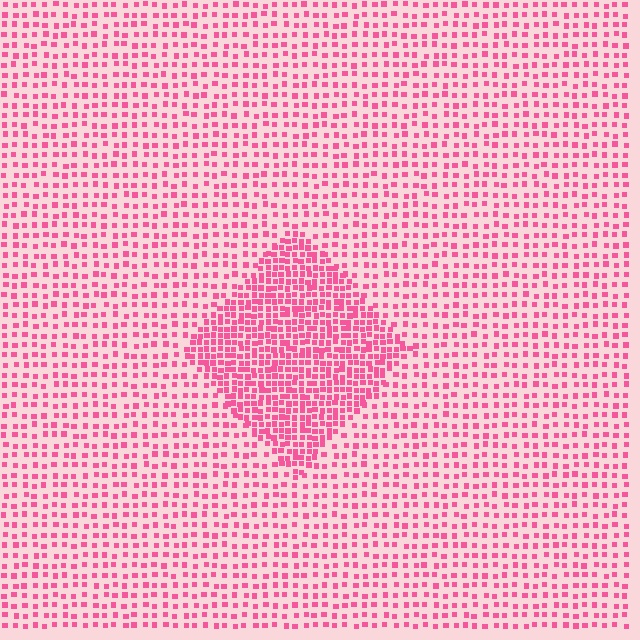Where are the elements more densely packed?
The elements are more densely packed inside the diamond boundary.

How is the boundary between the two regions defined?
The boundary is defined by a change in element density (approximately 2.2x ratio). All elements are the same color, size, and shape.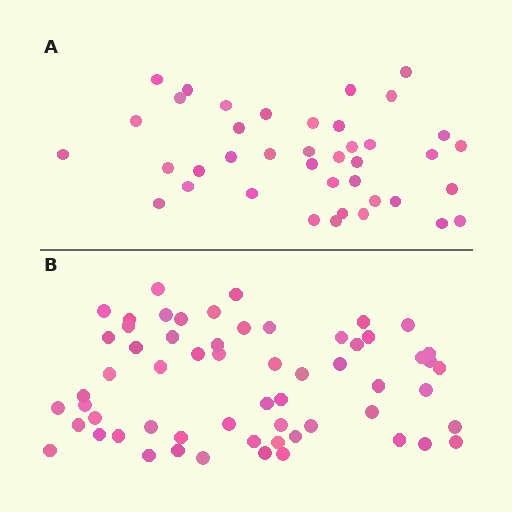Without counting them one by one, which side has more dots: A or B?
Region B (the bottom region) has more dots.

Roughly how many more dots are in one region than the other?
Region B has approximately 20 more dots than region A.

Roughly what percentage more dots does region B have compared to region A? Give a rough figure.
About 50% more.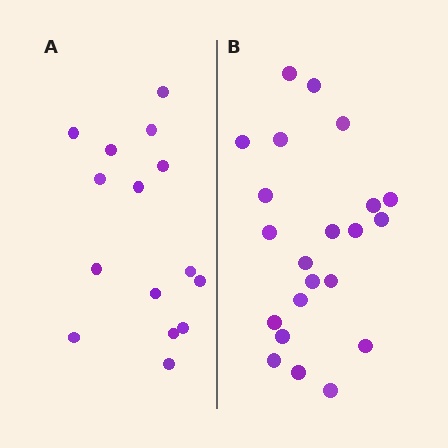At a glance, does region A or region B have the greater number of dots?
Region B (the right region) has more dots.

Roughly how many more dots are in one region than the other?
Region B has roughly 8 or so more dots than region A.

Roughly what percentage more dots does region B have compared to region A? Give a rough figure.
About 45% more.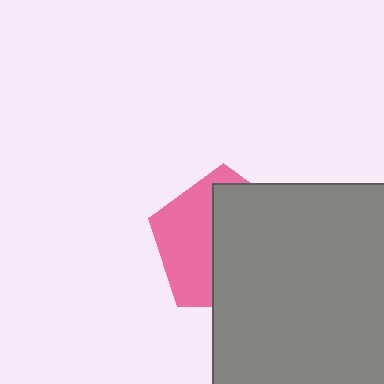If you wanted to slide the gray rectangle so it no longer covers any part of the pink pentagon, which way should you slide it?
Slide it right — that is the most direct way to separate the two shapes.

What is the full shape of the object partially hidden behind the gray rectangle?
The partially hidden object is a pink pentagon.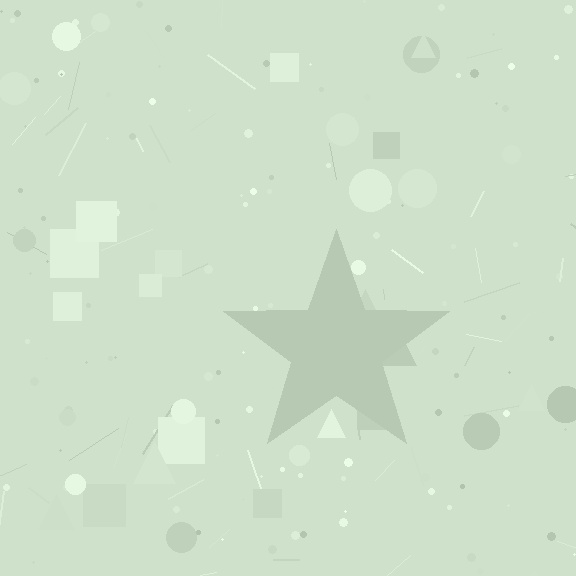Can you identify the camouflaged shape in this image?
The camouflaged shape is a star.